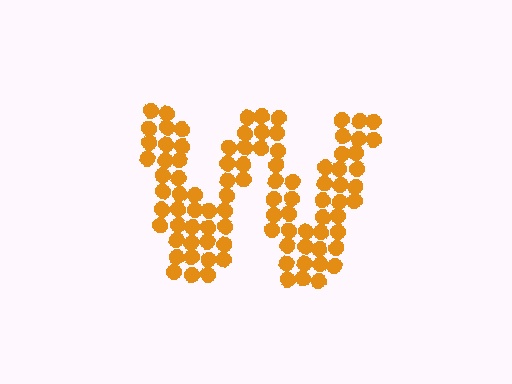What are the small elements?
The small elements are circles.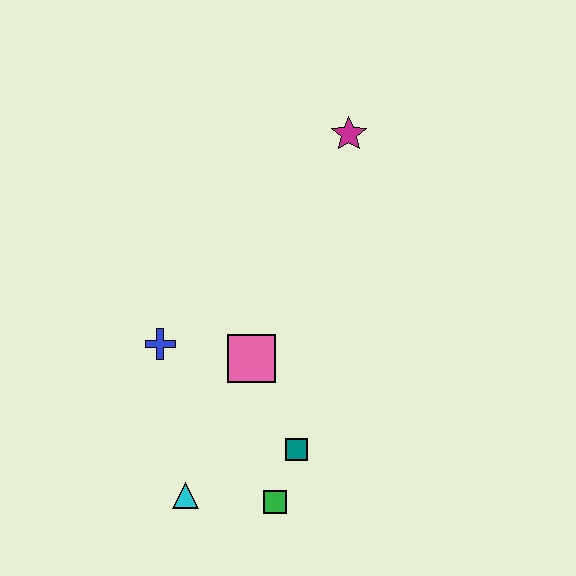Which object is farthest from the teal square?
The magenta star is farthest from the teal square.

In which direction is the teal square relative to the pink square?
The teal square is below the pink square.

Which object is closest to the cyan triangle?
The green square is closest to the cyan triangle.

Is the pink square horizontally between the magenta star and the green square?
No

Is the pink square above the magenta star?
No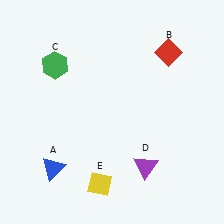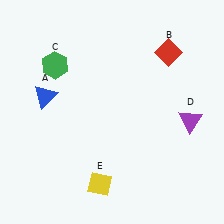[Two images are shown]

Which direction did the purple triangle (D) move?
The purple triangle (D) moved up.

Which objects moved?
The objects that moved are: the blue triangle (A), the purple triangle (D).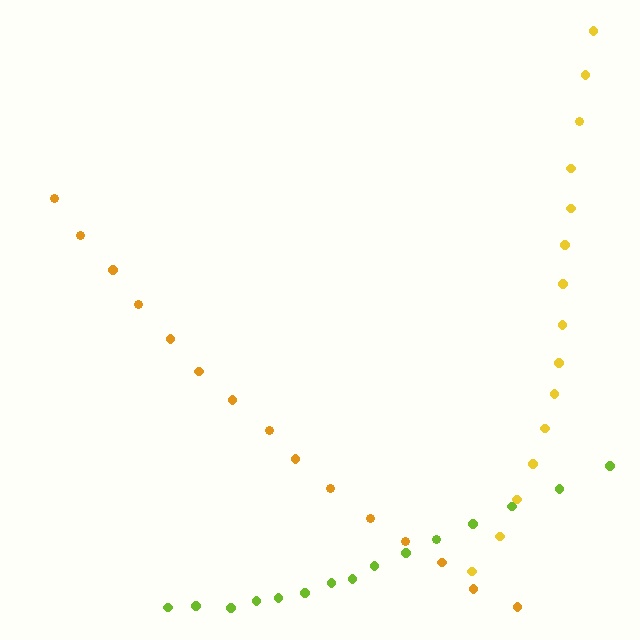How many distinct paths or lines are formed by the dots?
There are 3 distinct paths.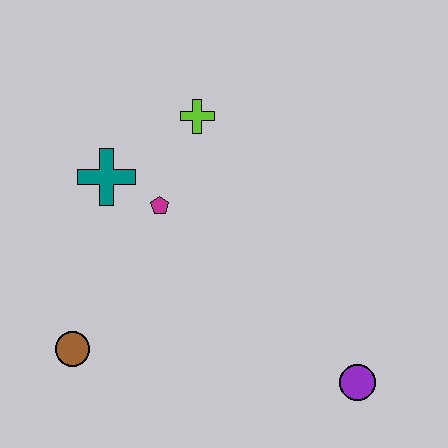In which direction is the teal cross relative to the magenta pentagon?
The teal cross is to the left of the magenta pentagon.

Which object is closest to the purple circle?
The magenta pentagon is closest to the purple circle.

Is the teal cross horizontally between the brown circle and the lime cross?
Yes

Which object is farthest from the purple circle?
The teal cross is farthest from the purple circle.